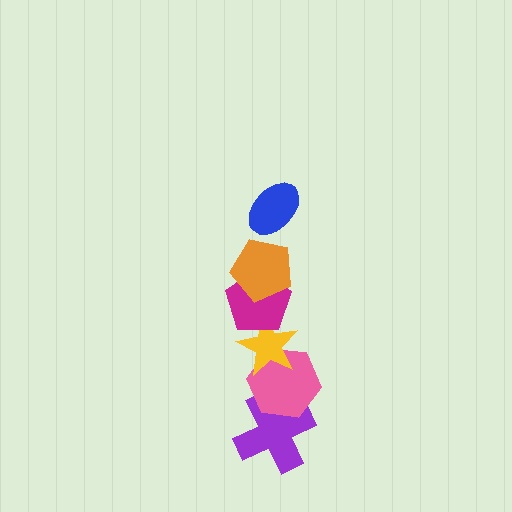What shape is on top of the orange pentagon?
The blue ellipse is on top of the orange pentagon.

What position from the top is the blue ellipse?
The blue ellipse is 1st from the top.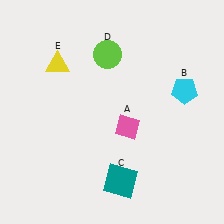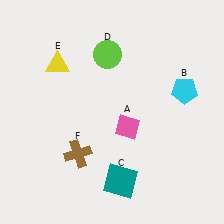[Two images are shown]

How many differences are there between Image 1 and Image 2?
There is 1 difference between the two images.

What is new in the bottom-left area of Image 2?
A brown cross (F) was added in the bottom-left area of Image 2.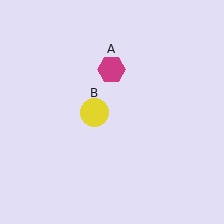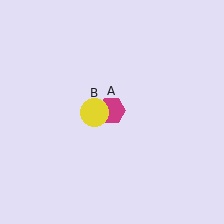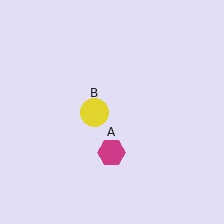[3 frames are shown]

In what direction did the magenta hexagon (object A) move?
The magenta hexagon (object A) moved down.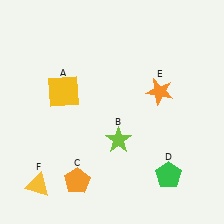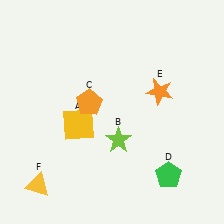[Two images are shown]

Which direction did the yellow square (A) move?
The yellow square (A) moved down.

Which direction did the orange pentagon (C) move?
The orange pentagon (C) moved up.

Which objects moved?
The objects that moved are: the yellow square (A), the orange pentagon (C).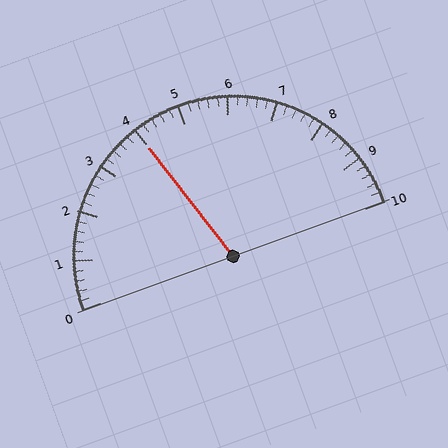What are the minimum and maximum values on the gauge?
The gauge ranges from 0 to 10.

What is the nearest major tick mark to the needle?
The nearest major tick mark is 4.